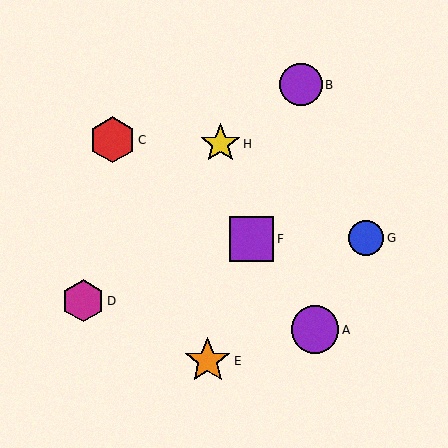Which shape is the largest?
The purple circle (labeled A) is the largest.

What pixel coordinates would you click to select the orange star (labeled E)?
Click at (208, 361) to select the orange star E.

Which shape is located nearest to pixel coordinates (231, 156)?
The yellow star (labeled H) at (220, 144) is nearest to that location.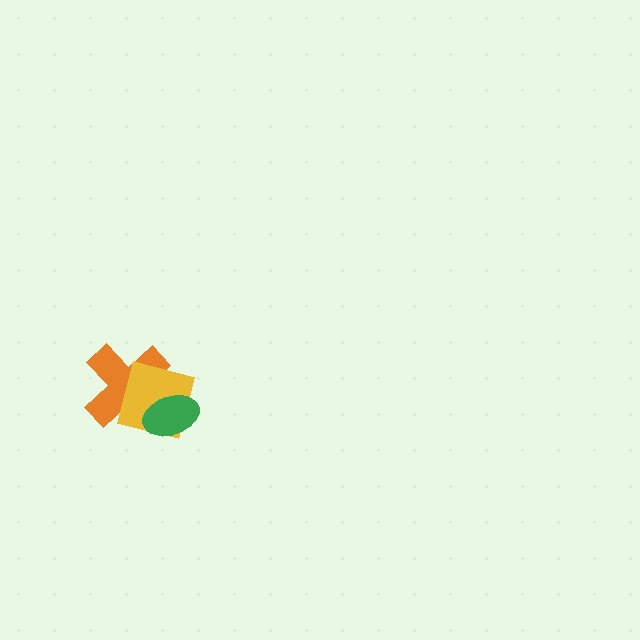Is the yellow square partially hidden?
Yes, it is partially covered by another shape.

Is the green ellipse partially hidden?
No, no other shape covers it.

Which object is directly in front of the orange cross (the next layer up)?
The yellow square is directly in front of the orange cross.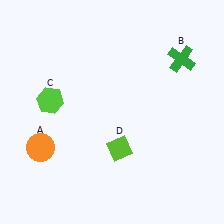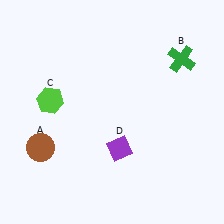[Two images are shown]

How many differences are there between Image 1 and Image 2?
There are 2 differences between the two images.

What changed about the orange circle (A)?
In Image 1, A is orange. In Image 2, it changed to brown.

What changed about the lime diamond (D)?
In Image 1, D is lime. In Image 2, it changed to purple.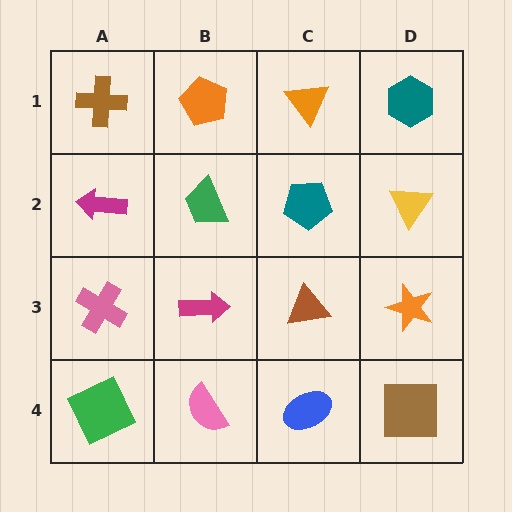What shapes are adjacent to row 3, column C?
A teal pentagon (row 2, column C), a blue ellipse (row 4, column C), a magenta arrow (row 3, column B), an orange star (row 3, column D).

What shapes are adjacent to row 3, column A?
A magenta arrow (row 2, column A), a green square (row 4, column A), a magenta arrow (row 3, column B).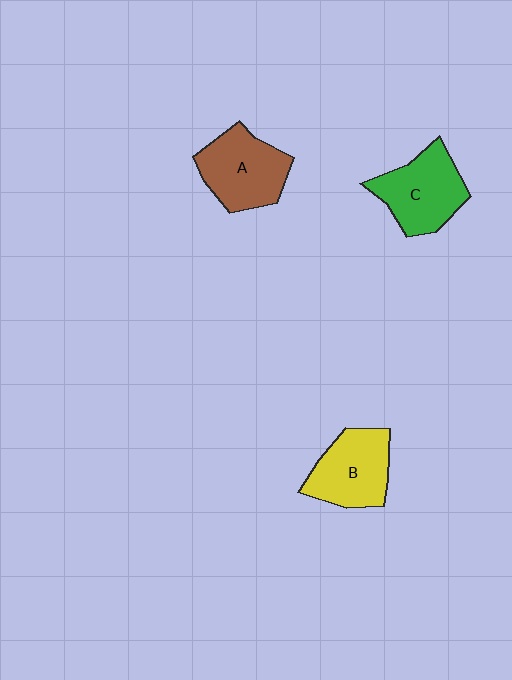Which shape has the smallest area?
Shape B (yellow).